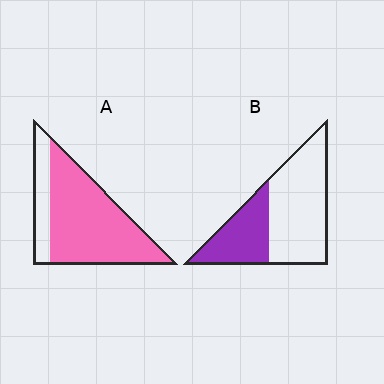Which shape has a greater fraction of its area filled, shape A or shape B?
Shape A.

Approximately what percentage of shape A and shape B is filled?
A is approximately 80% and B is approximately 35%.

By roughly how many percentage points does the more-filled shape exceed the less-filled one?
By roughly 45 percentage points (A over B).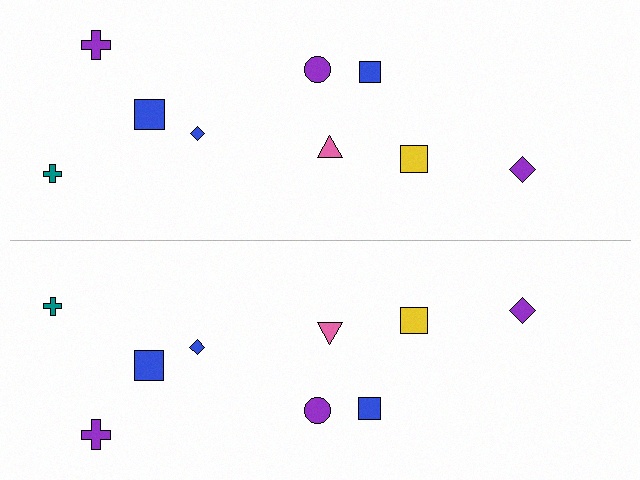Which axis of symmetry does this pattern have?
The pattern has a horizontal axis of symmetry running through the center of the image.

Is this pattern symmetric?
Yes, this pattern has bilateral (reflection) symmetry.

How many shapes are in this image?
There are 18 shapes in this image.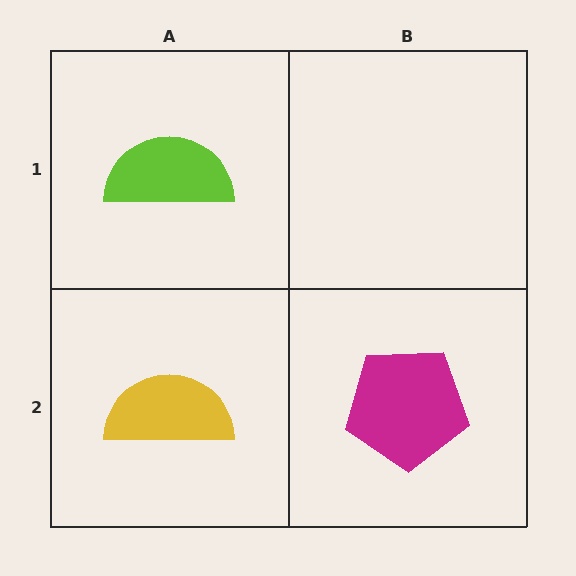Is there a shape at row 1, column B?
No, that cell is empty.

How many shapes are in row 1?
1 shape.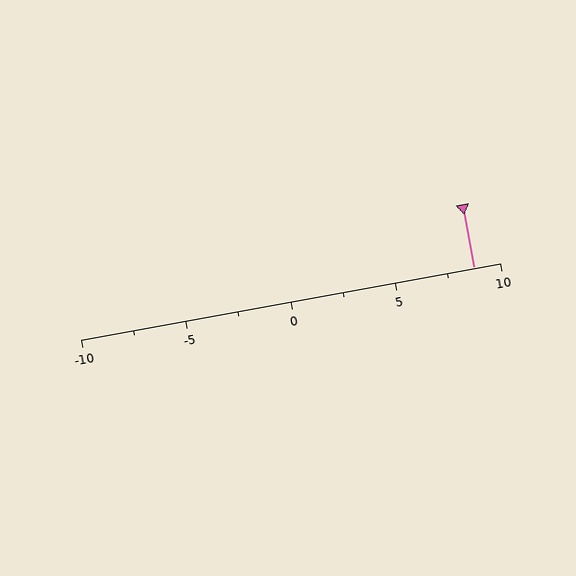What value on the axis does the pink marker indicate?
The marker indicates approximately 8.8.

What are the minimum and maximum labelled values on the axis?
The axis runs from -10 to 10.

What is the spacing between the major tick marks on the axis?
The major ticks are spaced 5 apart.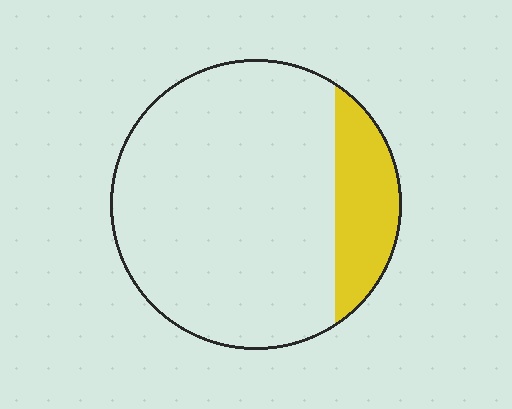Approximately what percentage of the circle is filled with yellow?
Approximately 15%.